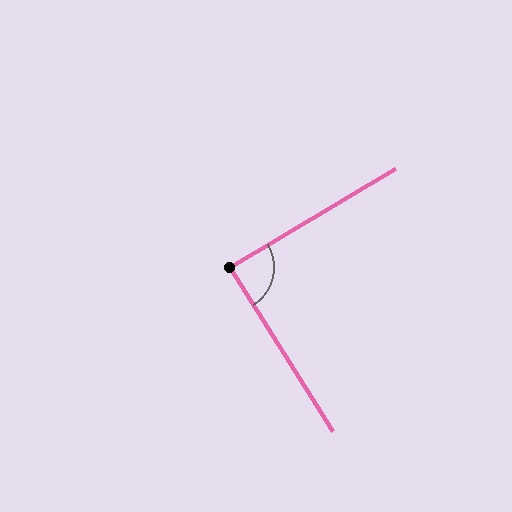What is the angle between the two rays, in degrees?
Approximately 89 degrees.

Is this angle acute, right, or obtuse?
It is approximately a right angle.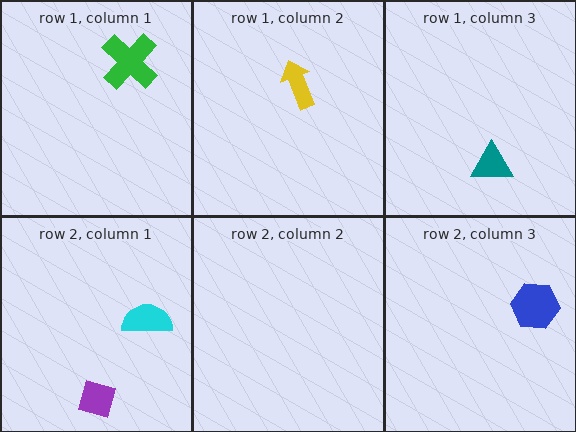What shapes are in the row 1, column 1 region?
The green cross.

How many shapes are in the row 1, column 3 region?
1.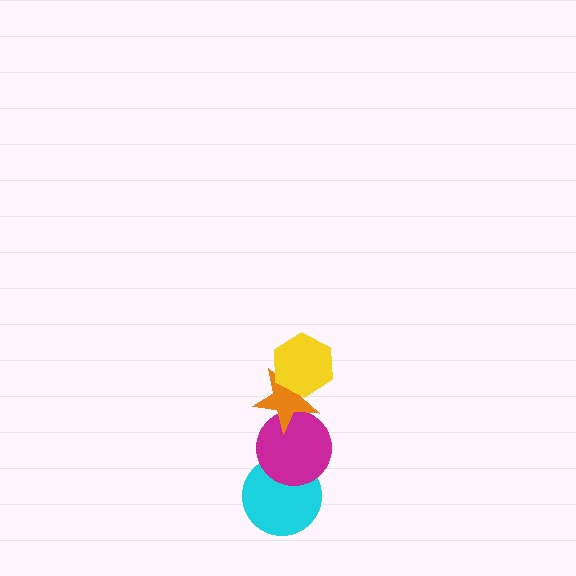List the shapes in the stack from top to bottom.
From top to bottom: the yellow hexagon, the orange star, the magenta circle, the cyan circle.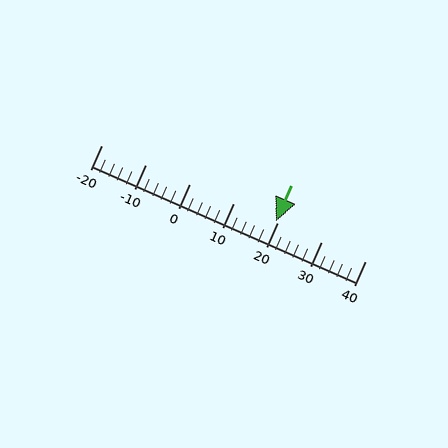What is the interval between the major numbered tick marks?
The major tick marks are spaced 10 units apart.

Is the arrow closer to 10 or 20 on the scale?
The arrow is closer to 20.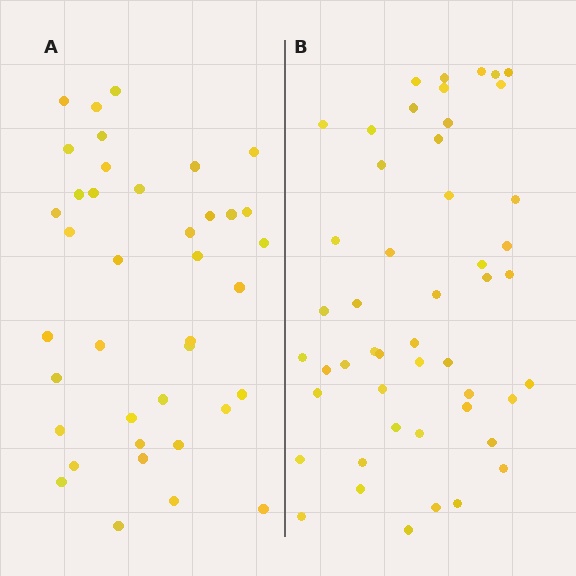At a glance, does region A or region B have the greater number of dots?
Region B (the right region) has more dots.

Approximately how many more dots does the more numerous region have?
Region B has roughly 10 or so more dots than region A.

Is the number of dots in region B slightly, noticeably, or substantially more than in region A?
Region B has noticeably more, but not dramatically so. The ratio is roughly 1.3 to 1.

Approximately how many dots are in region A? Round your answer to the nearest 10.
About 40 dots. (The exact count is 39, which rounds to 40.)